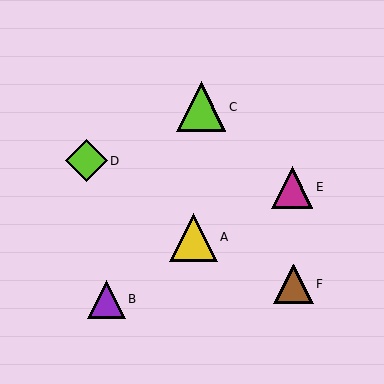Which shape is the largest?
The lime triangle (labeled C) is the largest.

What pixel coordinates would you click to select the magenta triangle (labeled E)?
Click at (292, 187) to select the magenta triangle E.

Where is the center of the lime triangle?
The center of the lime triangle is at (201, 107).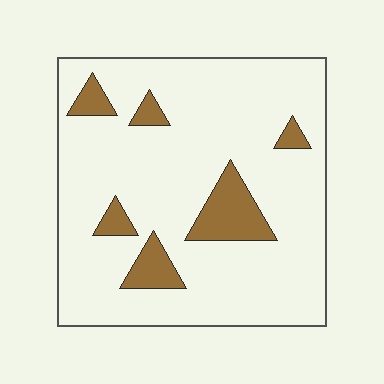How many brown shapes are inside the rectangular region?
6.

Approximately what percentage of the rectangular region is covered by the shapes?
Approximately 15%.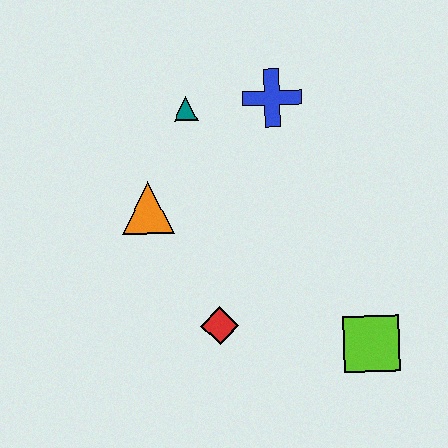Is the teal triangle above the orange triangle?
Yes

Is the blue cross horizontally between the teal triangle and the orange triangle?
No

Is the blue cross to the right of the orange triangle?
Yes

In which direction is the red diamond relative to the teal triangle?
The red diamond is below the teal triangle.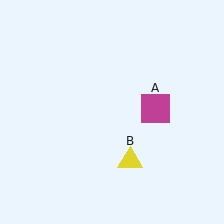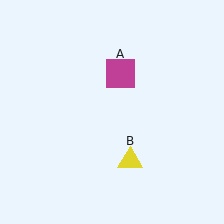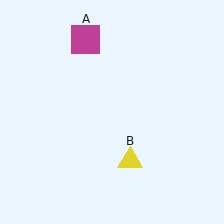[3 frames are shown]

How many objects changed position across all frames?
1 object changed position: magenta square (object A).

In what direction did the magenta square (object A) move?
The magenta square (object A) moved up and to the left.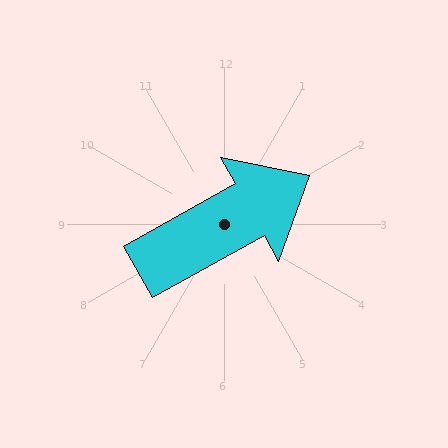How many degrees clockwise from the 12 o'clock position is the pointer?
Approximately 61 degrees.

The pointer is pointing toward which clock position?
Roughly 2 o'clock.